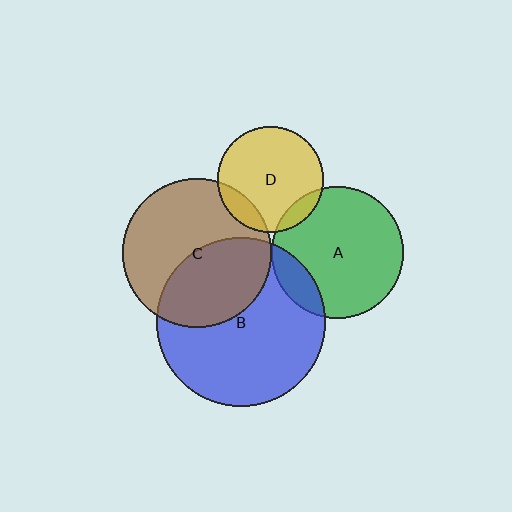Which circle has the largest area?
Circle B (blue).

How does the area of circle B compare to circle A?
Approximately 1.6 times.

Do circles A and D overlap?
Yes.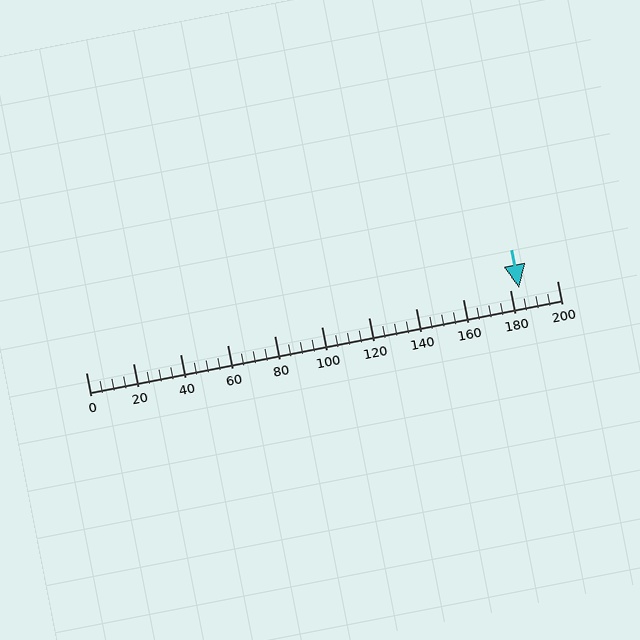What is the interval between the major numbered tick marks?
The major tick marks are spaced 20 units apart.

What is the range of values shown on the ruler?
The ruler shows values from 0 to 200.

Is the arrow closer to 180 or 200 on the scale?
The arrow is closer to 180.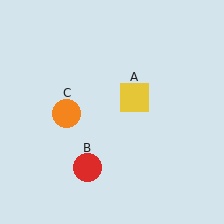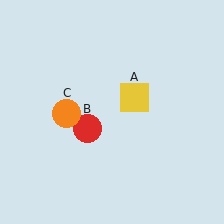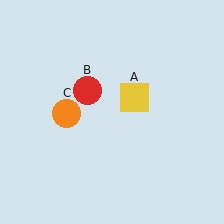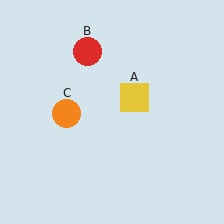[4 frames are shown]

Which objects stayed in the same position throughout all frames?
Yellow square (object A) and orange circle (object C) remained stationary.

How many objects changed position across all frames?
1 object changed position: red circle (object B).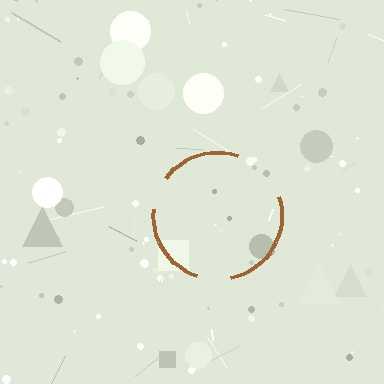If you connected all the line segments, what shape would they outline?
They would outline a circle.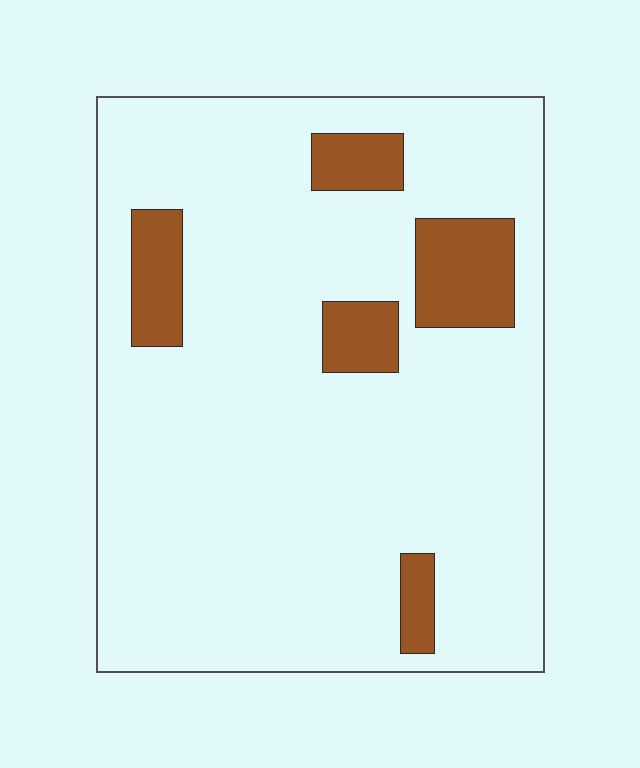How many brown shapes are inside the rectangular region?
5.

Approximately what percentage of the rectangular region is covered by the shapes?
Approximately 15%.